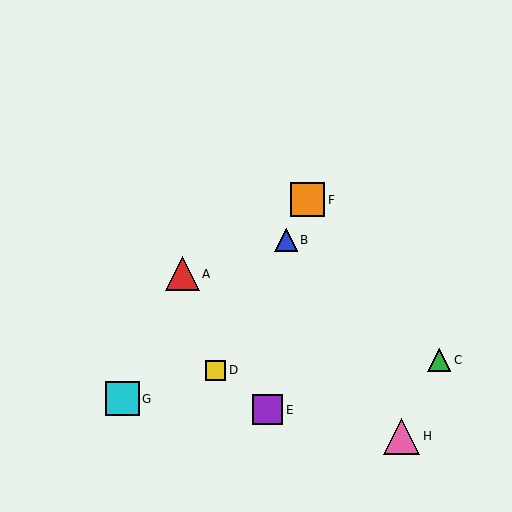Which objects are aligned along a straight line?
Objects B, D, F are aligned along a straight line.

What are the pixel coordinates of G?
Object G is at (122, 399).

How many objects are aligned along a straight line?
3 objects (B, D, F) are aligned along a straight line.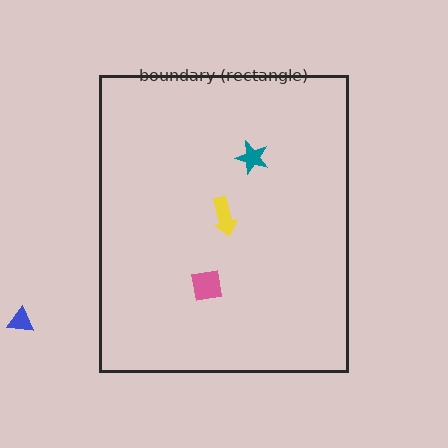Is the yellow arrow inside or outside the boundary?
Inside.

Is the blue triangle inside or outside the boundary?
Outside.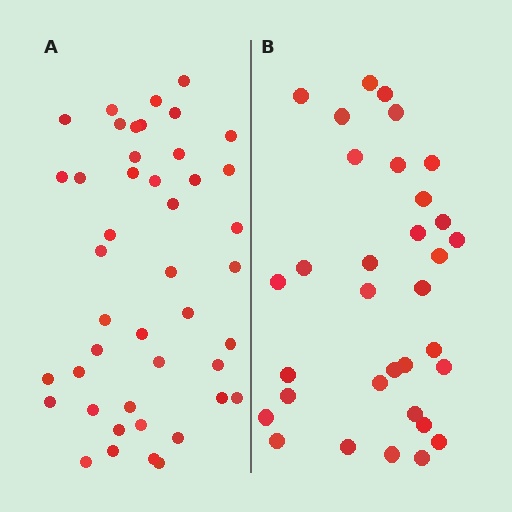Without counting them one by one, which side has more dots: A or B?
Region A (the left region) has more dots.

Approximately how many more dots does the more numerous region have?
Region A has roughly 12 or so more dots than region B.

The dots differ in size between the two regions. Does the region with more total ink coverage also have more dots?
No. Region B has more total ink coverage because its dots are larger, but region A actually contains more individual dots. Total area can be misleading — the number of items is what matters here.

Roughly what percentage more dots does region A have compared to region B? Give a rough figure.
About 35% more.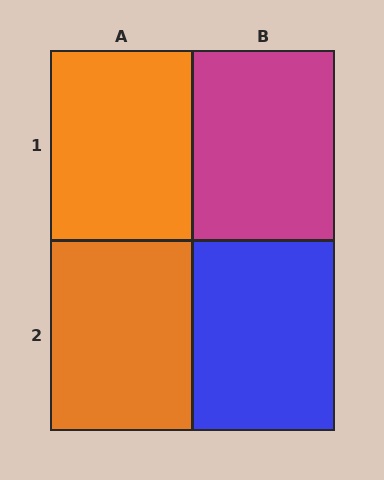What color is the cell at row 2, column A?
Orange.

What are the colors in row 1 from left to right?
Orange, magenta.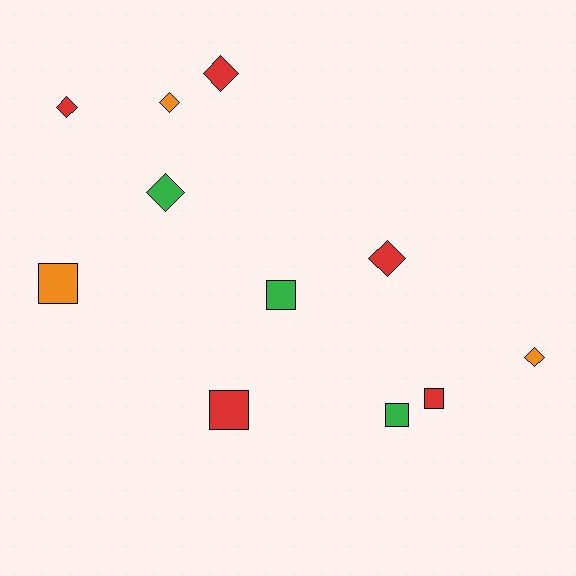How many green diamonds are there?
There is 1 green diamond.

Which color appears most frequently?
Red, with 5 objects.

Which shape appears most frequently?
Diamond, with 6 objects.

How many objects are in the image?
There are 11 objects.